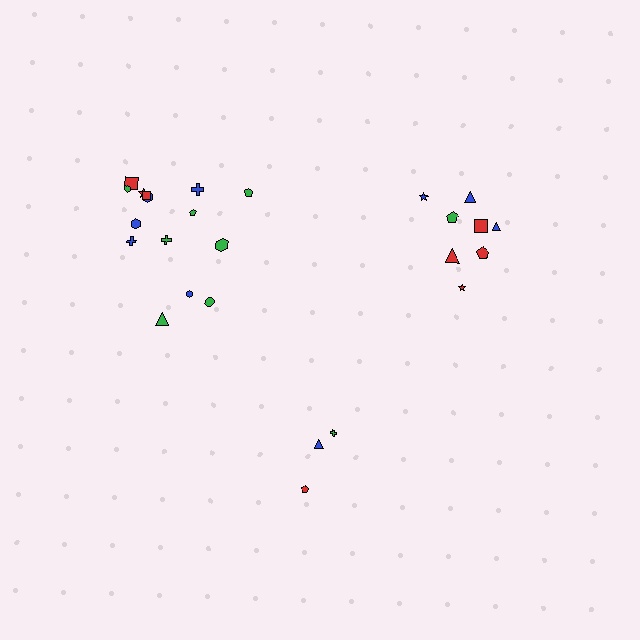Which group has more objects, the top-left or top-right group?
The top-left group.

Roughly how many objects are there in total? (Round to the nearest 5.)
Roughly 25 objects in total.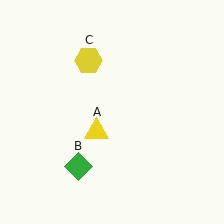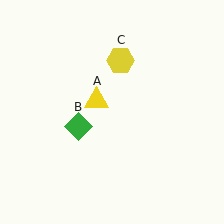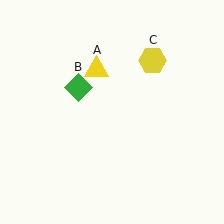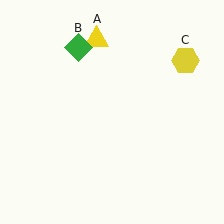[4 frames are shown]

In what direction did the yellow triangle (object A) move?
The yellow triangle (object A) moved up.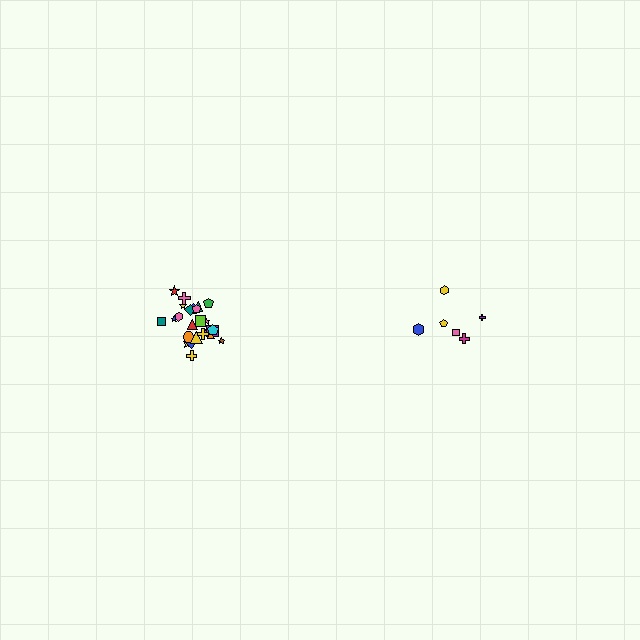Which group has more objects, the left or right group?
The left group.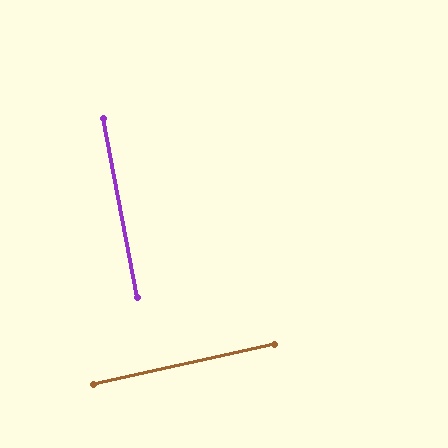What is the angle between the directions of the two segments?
Approximately 88 degrees.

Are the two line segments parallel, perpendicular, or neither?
Perpendicular — they meet at approximately 88°.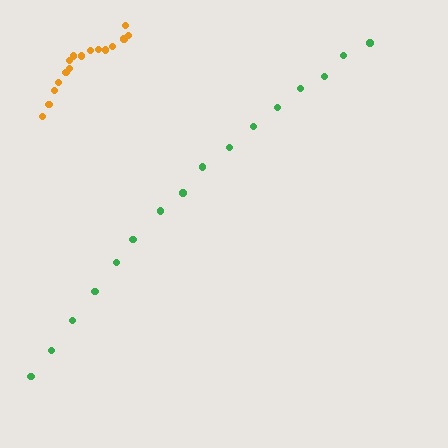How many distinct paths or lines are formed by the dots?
There are 2 distinct paths.